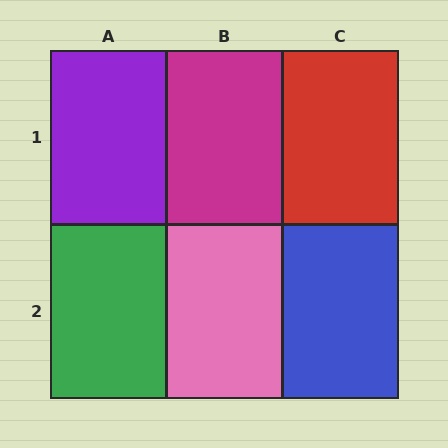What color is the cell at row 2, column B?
Pink.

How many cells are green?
1 cell is green.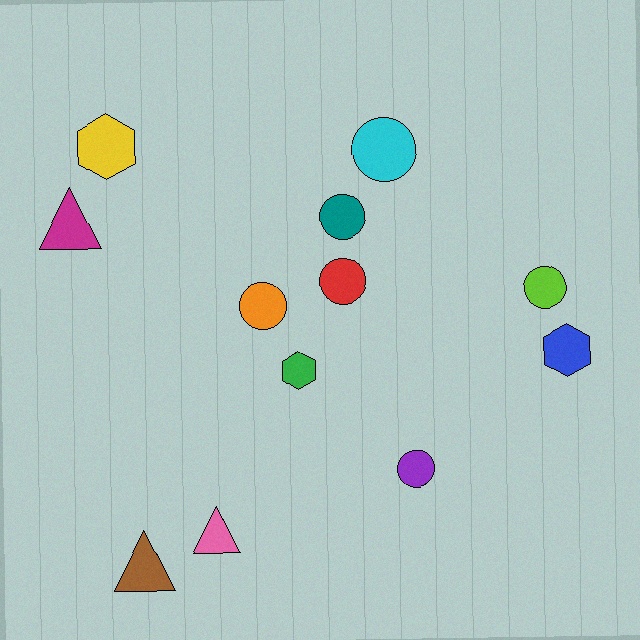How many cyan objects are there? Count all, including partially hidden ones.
There is 1 cyan object.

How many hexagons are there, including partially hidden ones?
There are 3 hexagons.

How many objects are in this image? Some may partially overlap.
There are 12 objects.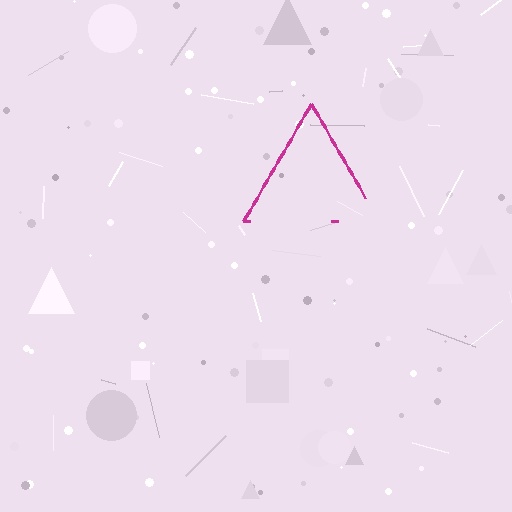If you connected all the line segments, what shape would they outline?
They would outline a triangle.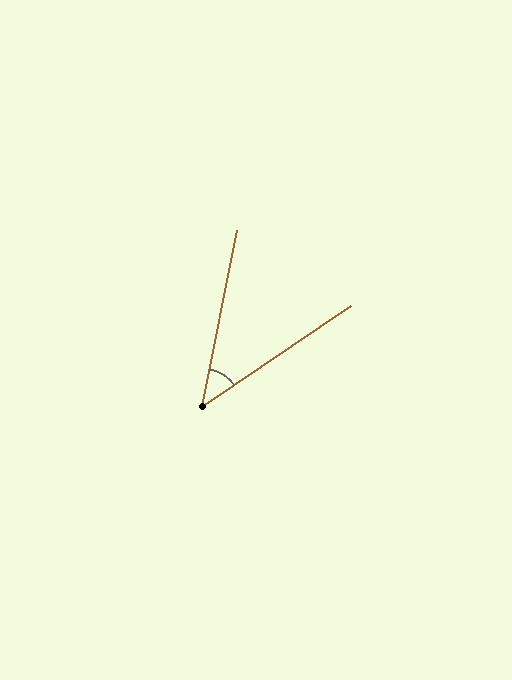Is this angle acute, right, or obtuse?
It is acute.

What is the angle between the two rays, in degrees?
Approximately 45 degrees.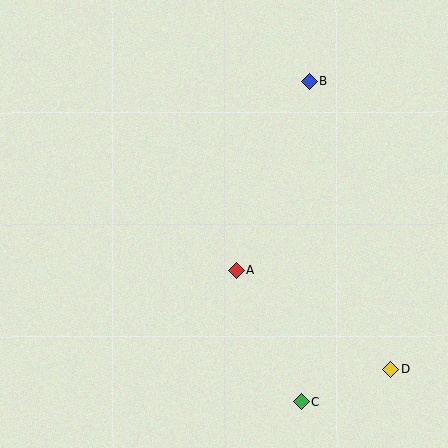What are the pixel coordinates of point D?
Point D is at (391, 369).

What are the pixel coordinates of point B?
Point B is at (309, 81).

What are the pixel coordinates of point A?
Point A is at (237, 270).